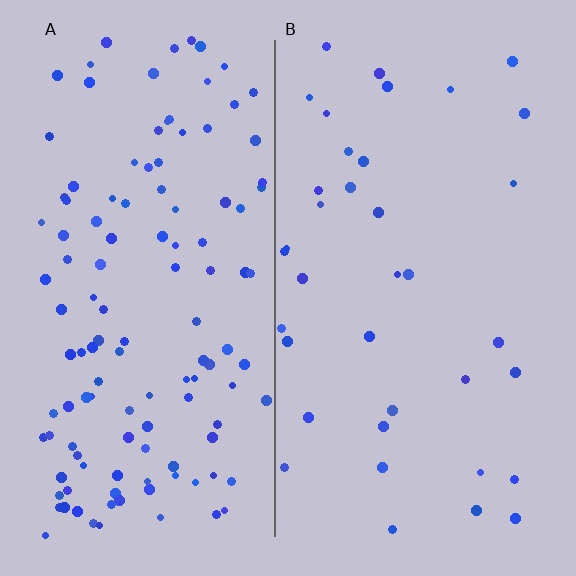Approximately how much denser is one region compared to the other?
Approximately 3.3× — region A over region B.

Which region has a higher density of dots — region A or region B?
A (the left).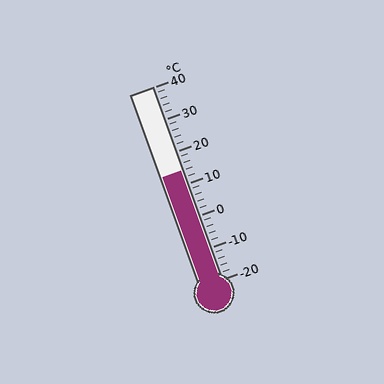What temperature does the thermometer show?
The thermometer shows approximately 14°C.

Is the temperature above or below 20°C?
The temperature is below 20°C.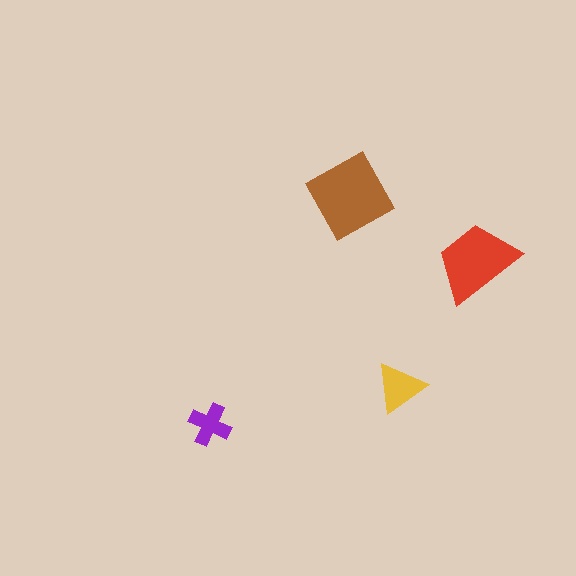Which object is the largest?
The brown square.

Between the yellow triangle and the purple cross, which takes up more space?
The yellow triangle.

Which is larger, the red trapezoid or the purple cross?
The red trapezoid.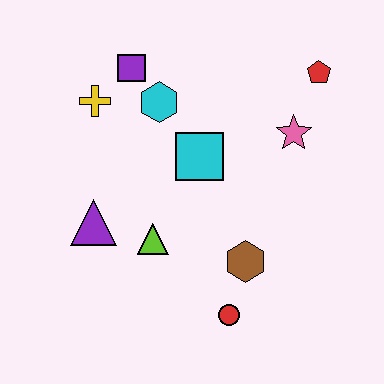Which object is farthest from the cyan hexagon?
The red circle is farthest from the cyan hexagon.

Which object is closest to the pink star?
The red pentagon is closest to the pink star.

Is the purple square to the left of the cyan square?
Yes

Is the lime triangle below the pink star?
Yes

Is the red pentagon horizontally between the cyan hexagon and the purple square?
No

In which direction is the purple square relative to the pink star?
The purple square is to the left of the pink star.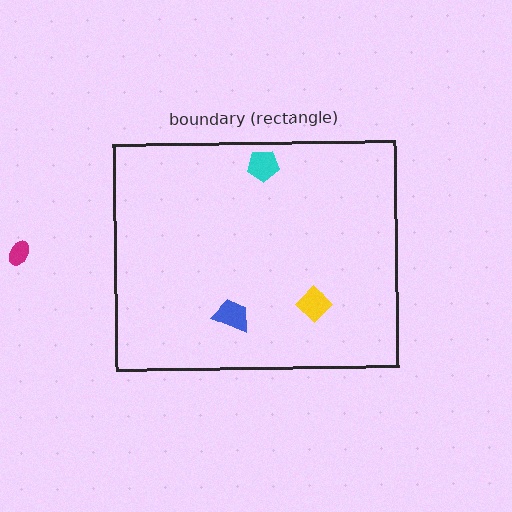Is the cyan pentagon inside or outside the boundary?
Inside.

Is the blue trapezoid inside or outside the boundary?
Inside.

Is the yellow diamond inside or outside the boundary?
Inside.